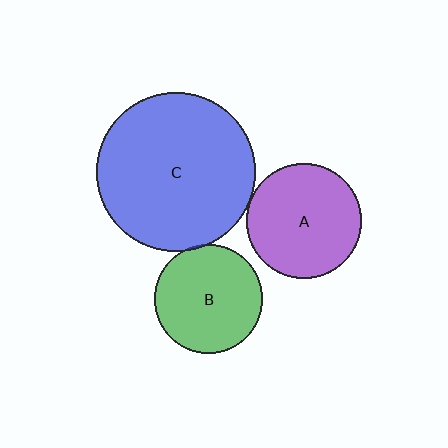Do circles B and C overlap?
Yes.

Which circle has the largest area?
Circle C (blue).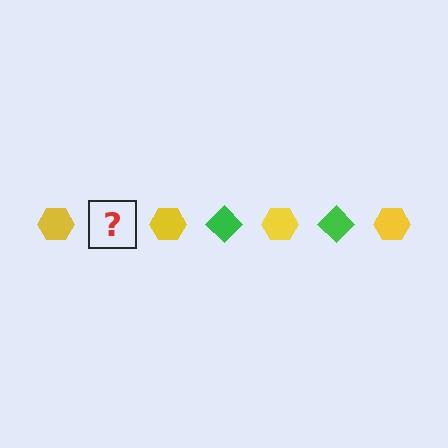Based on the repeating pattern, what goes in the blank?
The blank should be a green diamond.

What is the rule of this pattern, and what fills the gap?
The rule is that the pattern alternates between yellow hexagon and green diamond. The gap should be filled with a green diamond.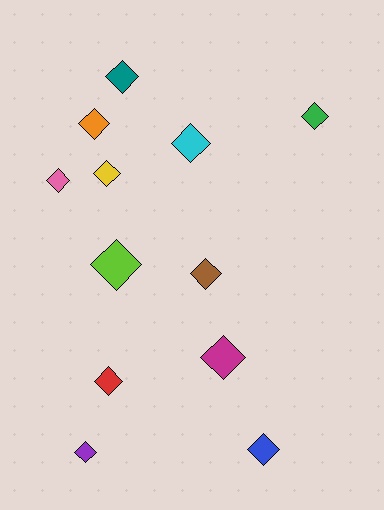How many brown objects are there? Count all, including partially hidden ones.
There is 1 brown object.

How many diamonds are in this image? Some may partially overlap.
There are 12 diamonds.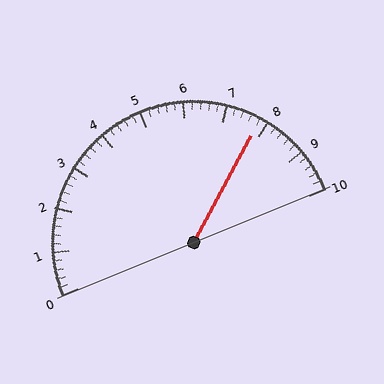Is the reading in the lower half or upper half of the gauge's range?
The reading is in the upper half of the range (0 to 10).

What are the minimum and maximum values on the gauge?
The gauge ranges from 0 to 10.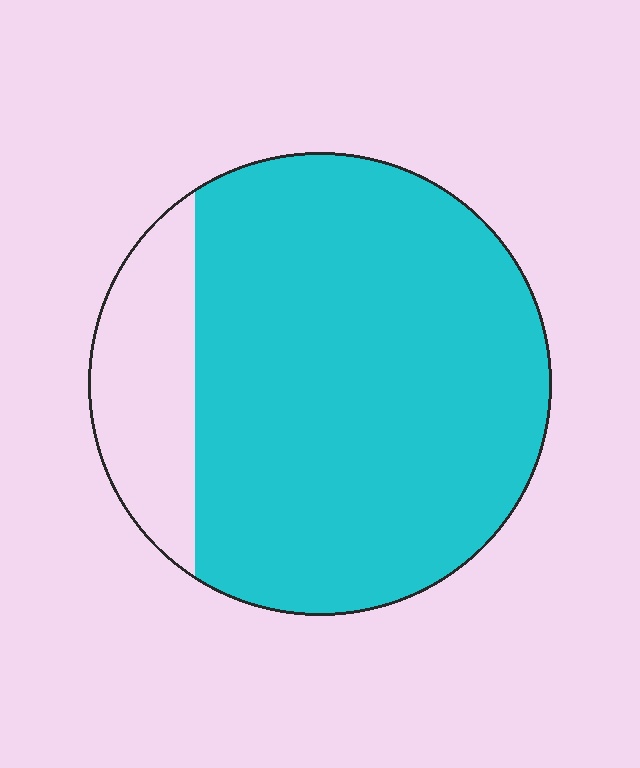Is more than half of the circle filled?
Yes.